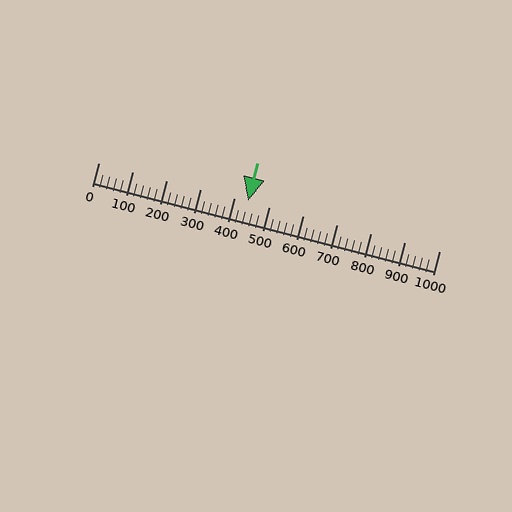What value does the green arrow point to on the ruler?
The green arrow points to approximately 440.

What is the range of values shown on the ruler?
The ruler shows values from 0 to 1000.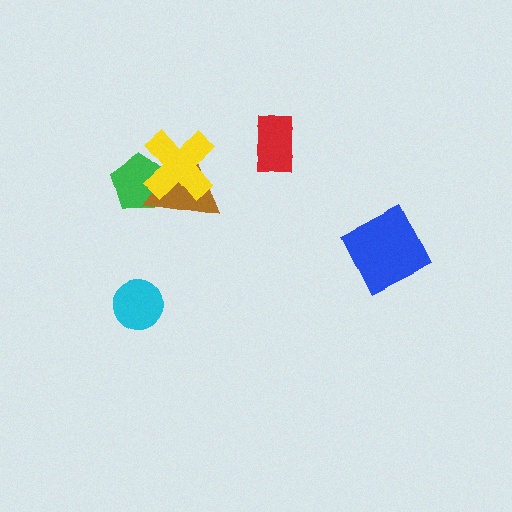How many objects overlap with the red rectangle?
0 objects overlap with the red rectangle.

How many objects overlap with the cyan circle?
0 objects overlap with the cyan circle.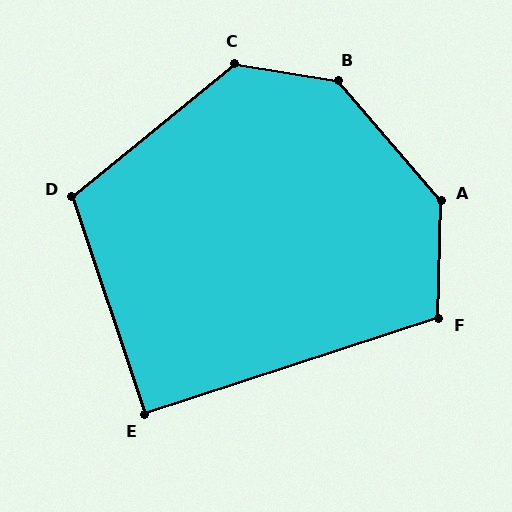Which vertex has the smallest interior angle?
E, at approximately 91 degrees.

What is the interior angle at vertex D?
Approximately 111 degrees (obtuse).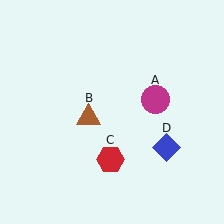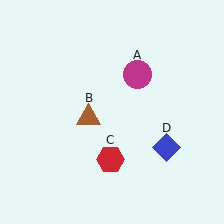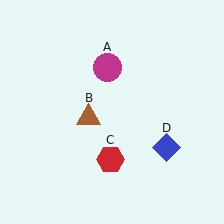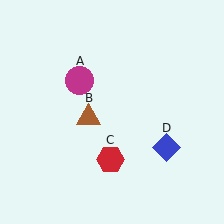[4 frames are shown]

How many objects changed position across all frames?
1 object changed position: magenta circle (object A).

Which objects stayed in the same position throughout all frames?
Brown triangle (object B) and red hexagon (object C) and blue diamond (object D) remained stationary.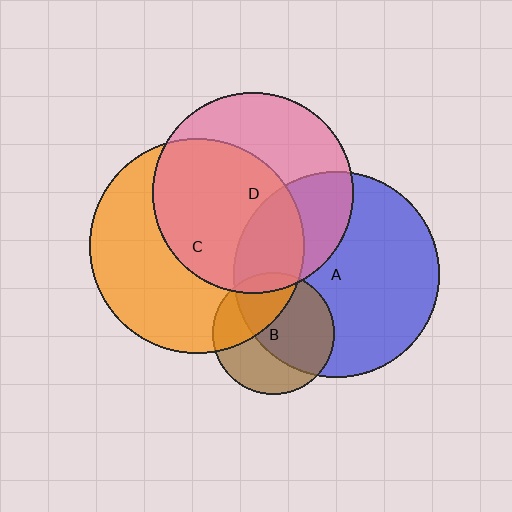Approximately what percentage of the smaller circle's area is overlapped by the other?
Approximately 60%.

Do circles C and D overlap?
Yes.